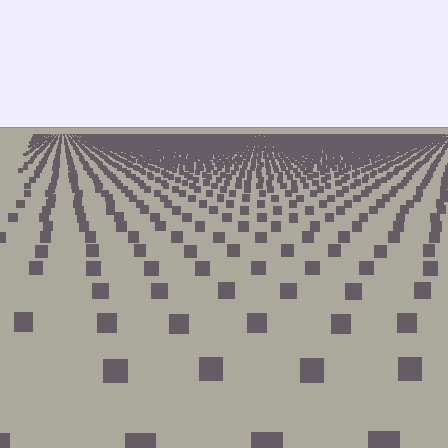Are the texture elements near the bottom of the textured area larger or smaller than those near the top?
Larger. Near the bottom, elements are closer to the viewer and appear at a bigger on-screen size.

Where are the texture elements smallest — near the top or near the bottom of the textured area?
Near the top.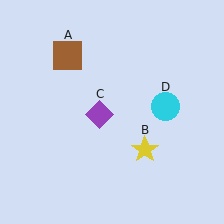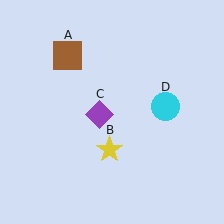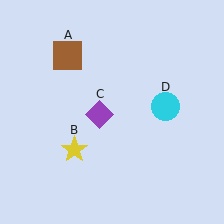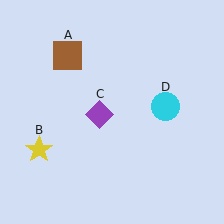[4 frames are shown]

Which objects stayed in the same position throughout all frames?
Brown square (object A) and purple diamond (object C) and cyan circle (object D) remained stationary.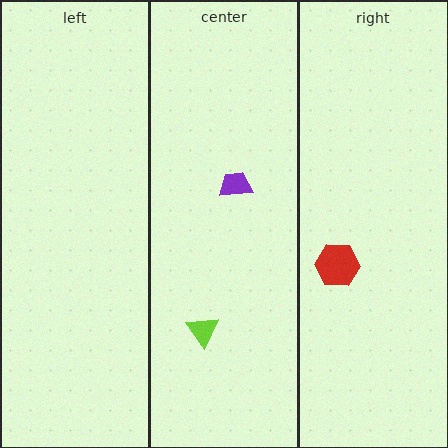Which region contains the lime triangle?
The center region.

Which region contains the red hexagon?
The right region.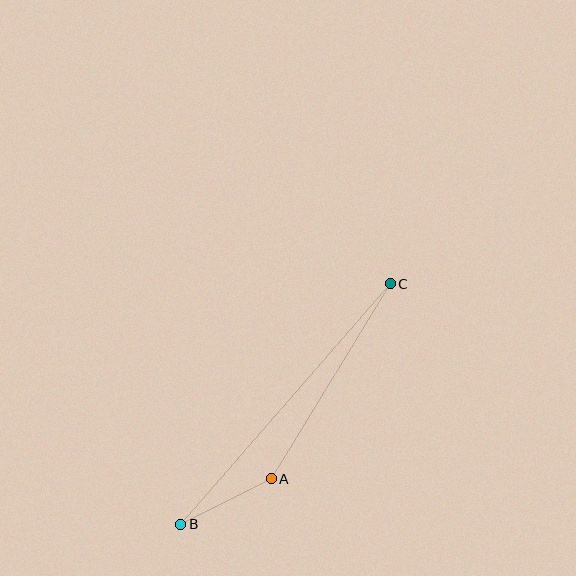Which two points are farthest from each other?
Points B and C are farthest from each other.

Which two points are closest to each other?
Points A and B are closest to each other.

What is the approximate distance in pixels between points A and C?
The distance between A and C is approximately 228 pixels.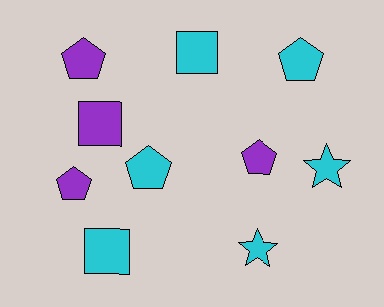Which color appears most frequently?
Cyan, with 6 objects.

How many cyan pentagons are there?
There are 2 cyan pentagons.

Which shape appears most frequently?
Pentagon, with 5 objects.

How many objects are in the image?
There are 10 objects.